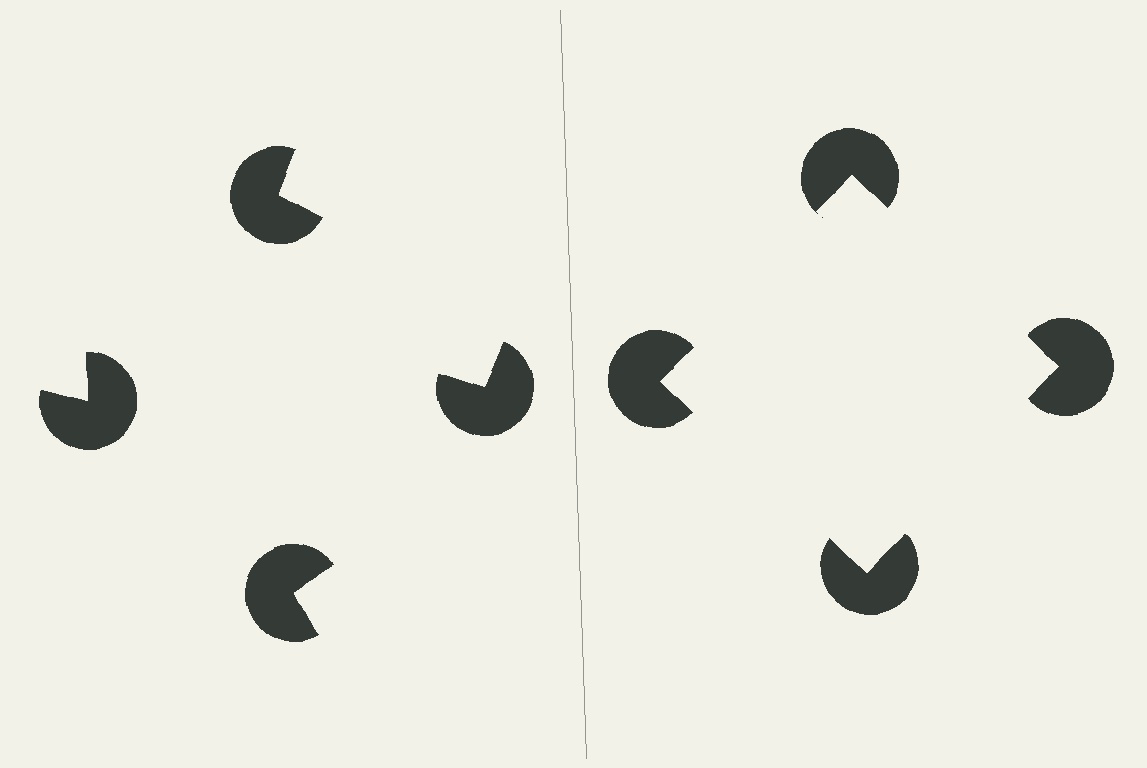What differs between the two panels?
The pac-man discs are positioned identically on both sides; only the wedge orientations differ. On the right they align to a square; on the left they are misaligned.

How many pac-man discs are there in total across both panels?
8 — 4 on each side.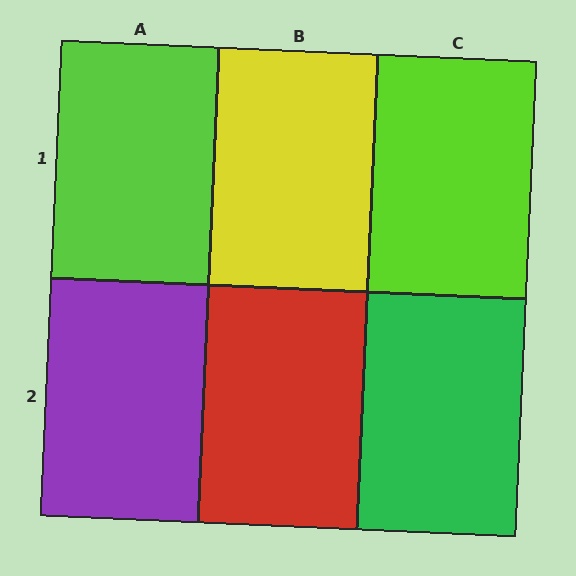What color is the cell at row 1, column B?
Yellow.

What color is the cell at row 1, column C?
Lime.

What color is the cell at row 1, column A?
Lime.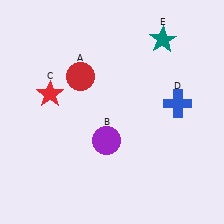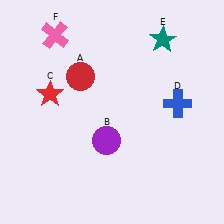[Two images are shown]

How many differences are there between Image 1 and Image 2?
There is 1 difference between the two images.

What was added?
A pink cross (F) was added in Image 2.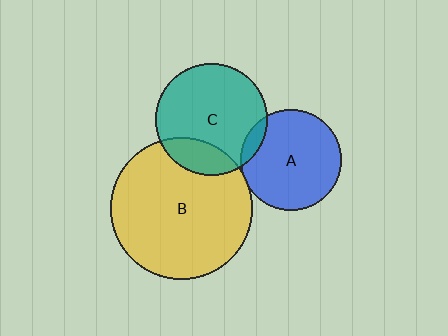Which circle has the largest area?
Circle B (yellow).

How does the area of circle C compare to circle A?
Approximately 1.2 times.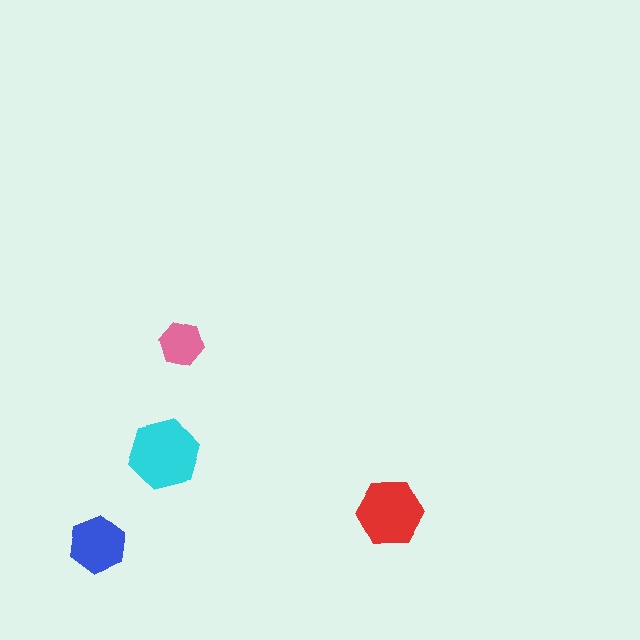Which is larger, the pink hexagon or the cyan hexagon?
The cyan one.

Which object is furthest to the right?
The red hexagon is rightmost.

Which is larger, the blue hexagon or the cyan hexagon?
The cyan one.